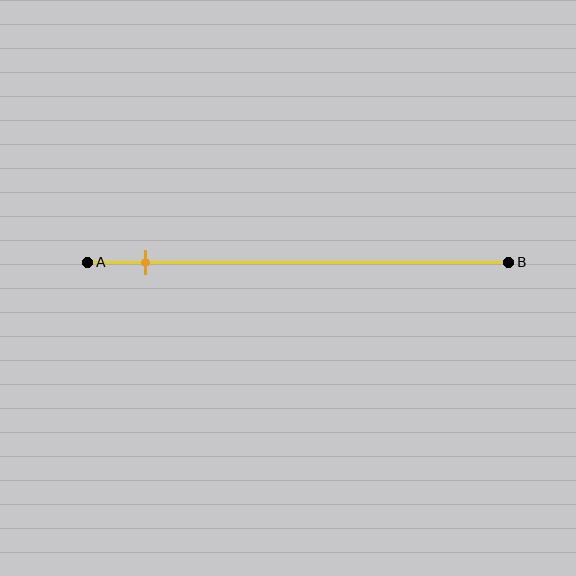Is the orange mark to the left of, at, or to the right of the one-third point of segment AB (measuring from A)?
The orange mark is to the left of the one-third point of segment AB.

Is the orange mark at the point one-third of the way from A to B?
No, the mark is at about 15% from A, not at the 33% one-third point.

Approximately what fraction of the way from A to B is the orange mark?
The orange mark is approximately 15% of the way from A to B.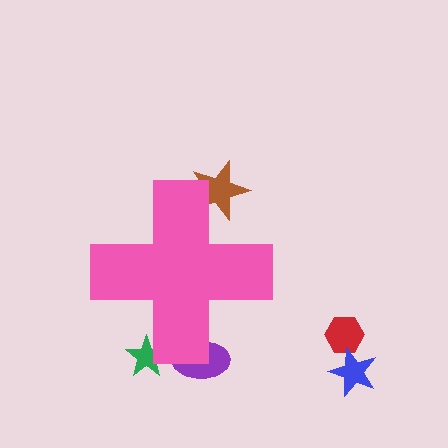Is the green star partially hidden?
Yes, the green star is partially hidden behind the pink cross.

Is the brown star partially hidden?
Yes, the brown star is partially hidden behind the pink cross.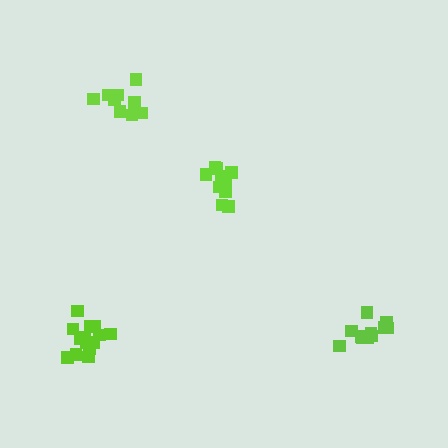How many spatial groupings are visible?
There are 4 spatial groupings.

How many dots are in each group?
Group 1: 11 dots, Group 2: 14 dots, Group 3: 9 dots, Group 4: 10 dots (44 total).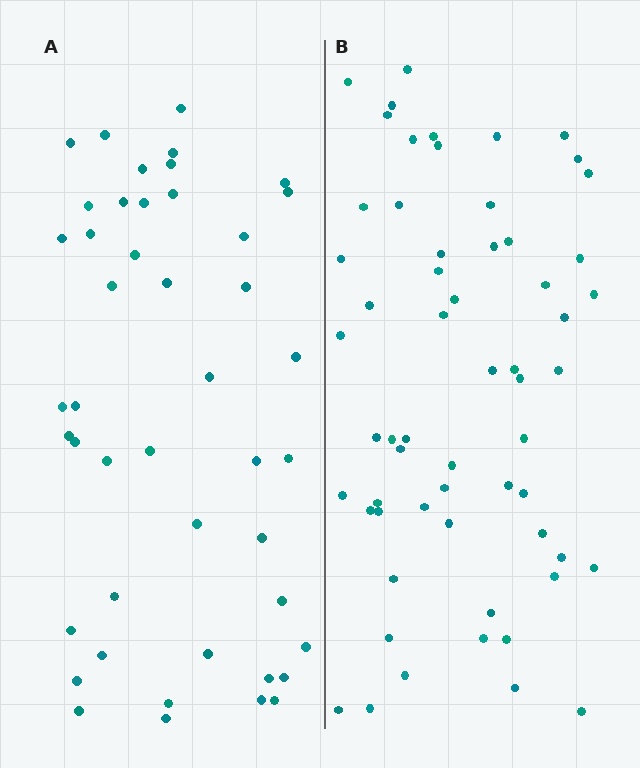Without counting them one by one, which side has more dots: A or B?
Region B (the right region) has more dots.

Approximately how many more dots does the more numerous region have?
Region B has approximately 15 more dots than region A.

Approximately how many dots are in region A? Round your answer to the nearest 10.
About 40 dots. (The exact count is 45, which rounds to 40.)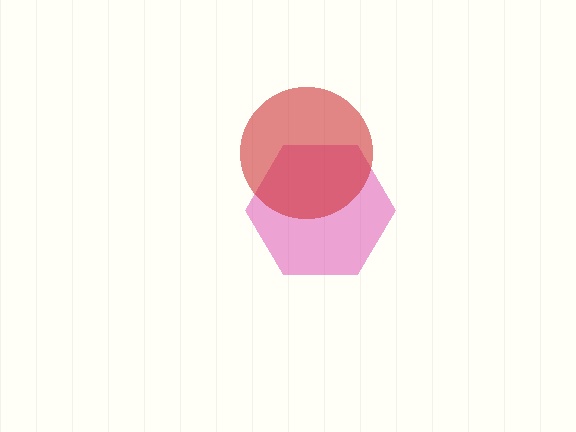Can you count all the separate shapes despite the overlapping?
Yes, there are 2 separate shapes.